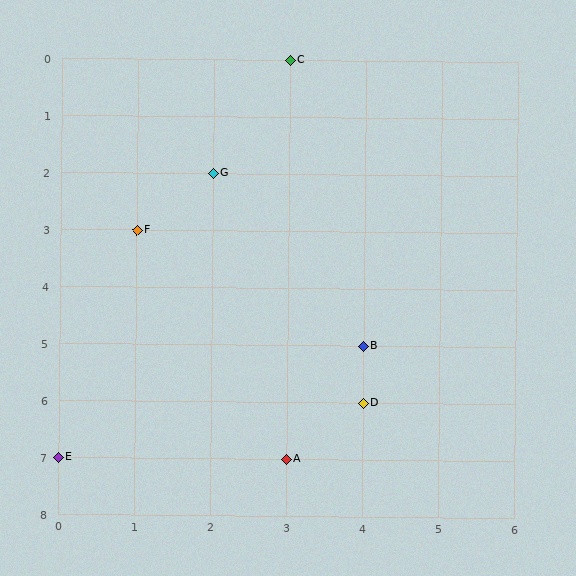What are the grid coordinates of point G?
Point G is at grid coordinates (2, 2).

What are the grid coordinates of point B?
Point B is at grid coordinates (4, 5).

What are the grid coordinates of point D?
Point D is at grid coordinates (4, 6).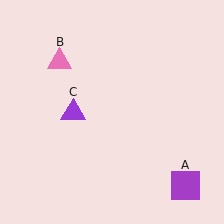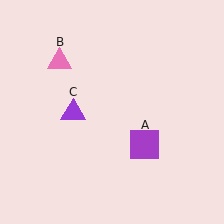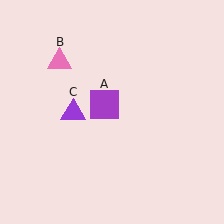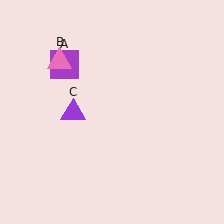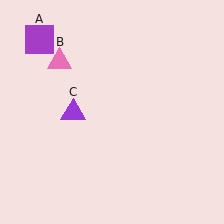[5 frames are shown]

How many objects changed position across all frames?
1 object changed position: purple square (object A).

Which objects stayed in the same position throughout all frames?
Pink triangle (object B) and purple triangle (object C) remained stationary.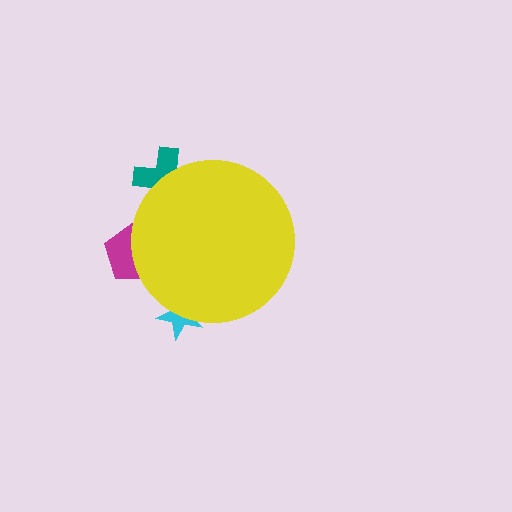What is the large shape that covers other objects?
A yellow circle.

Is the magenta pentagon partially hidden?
Yes, the magenta pentagon is partially hidden behind the yellow circle.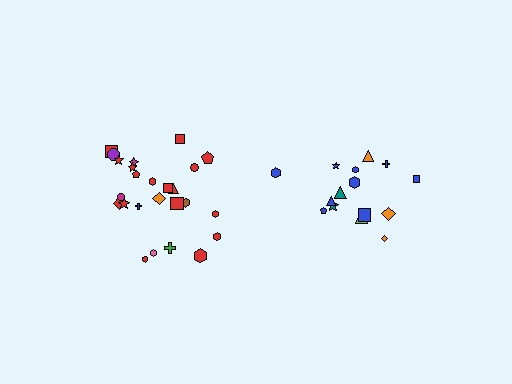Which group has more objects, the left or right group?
The left group.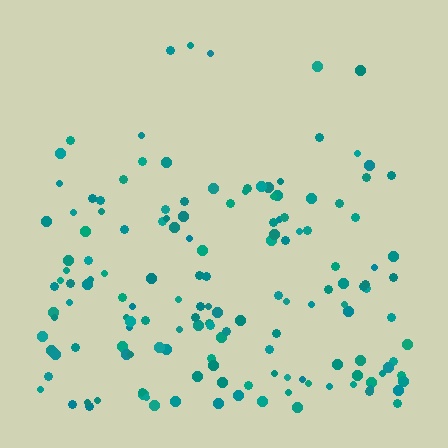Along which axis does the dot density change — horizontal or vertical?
Vertical.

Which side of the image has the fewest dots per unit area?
The top.